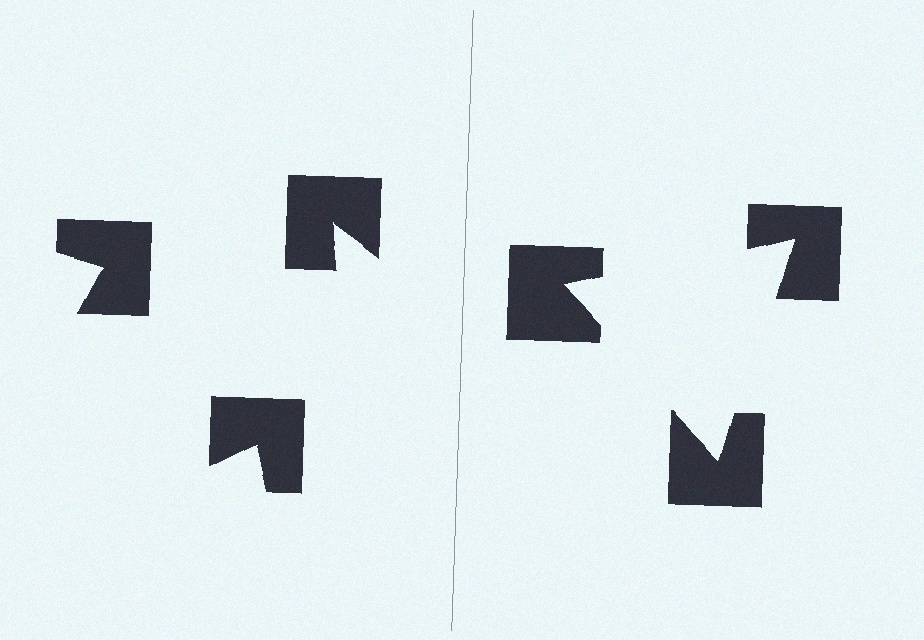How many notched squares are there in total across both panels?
6 — 3 on each side.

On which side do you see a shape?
An illusory triangle appears on the right side. On the left side the wedge cuts are rotated, so no coherent shape forms.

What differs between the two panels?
The notched squares are positioned identically on both sides; only the wedge orientations differ. On the right they align to a triangle; on the left they are misaligned.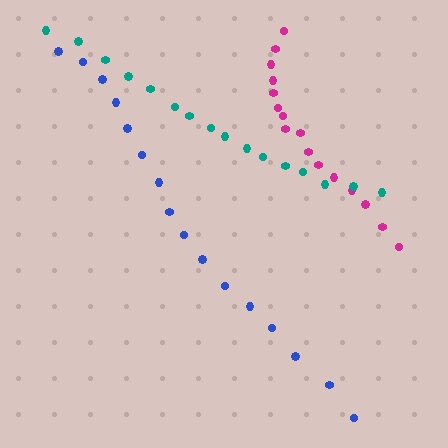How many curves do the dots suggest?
There are 3 distinct paths.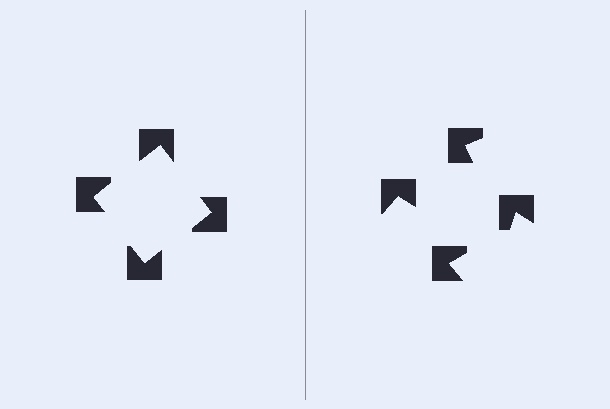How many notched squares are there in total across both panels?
8 — 4 on each side.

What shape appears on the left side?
An illusory square.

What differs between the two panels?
The notched squares are positioned identically on both sides; only the wedge orientations differ. On the left they align to a square; on the right they are misaligned.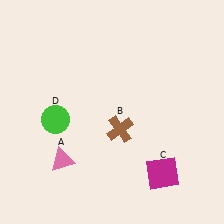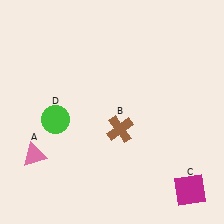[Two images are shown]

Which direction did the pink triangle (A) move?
The pink triangle (A) moved left.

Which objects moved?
The objects that moved are: the pink triangle (A), the magenta square (C).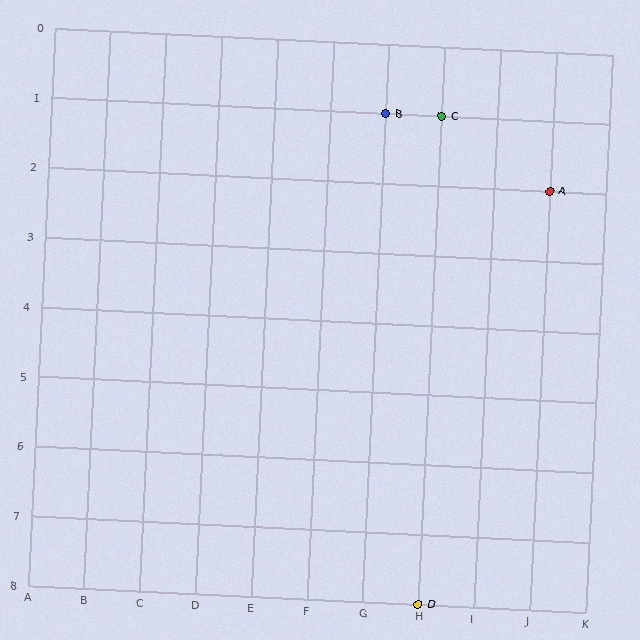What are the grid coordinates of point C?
Point C is at grid coordinates (H, 1).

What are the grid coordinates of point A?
Point A is at grid coordinates (J, 2).